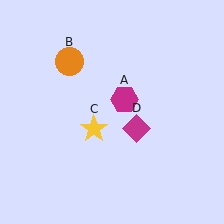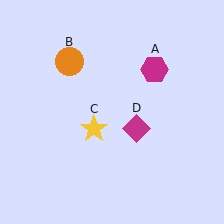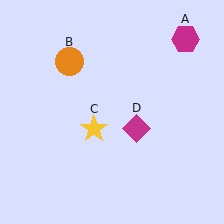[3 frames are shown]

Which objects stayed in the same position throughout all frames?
Orange circle (object B) and yellow star (object C) and magenta diamond (object D) remained stationary.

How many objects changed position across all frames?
1 object changed position: magenta hexagon (object A).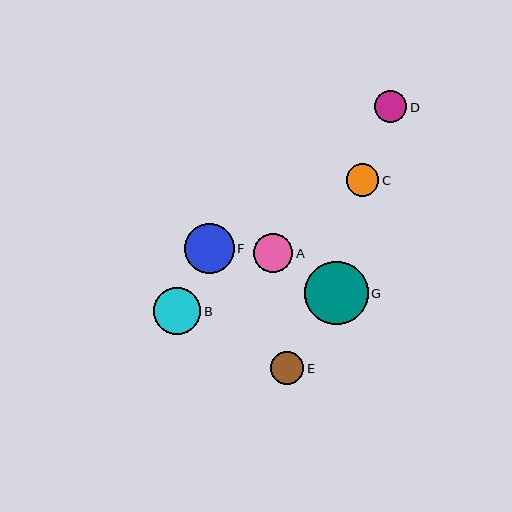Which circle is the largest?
Circle G is the largest with a size of approximately 64 pixels.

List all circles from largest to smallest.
From largest to smallest: G, F, B, A, E, C, D.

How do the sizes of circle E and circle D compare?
Circle E and circle D are approximately the same size.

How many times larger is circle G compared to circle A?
Circle G is approximately 1.6 times the size of circle A.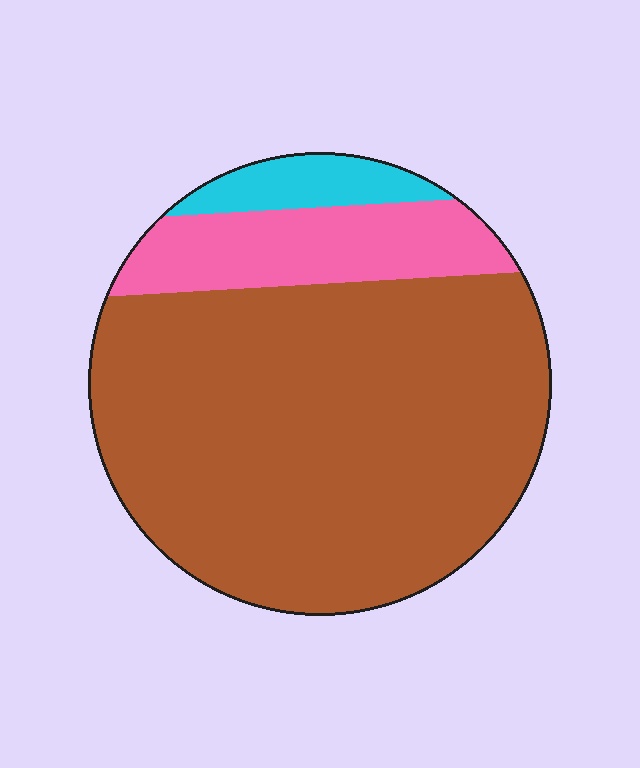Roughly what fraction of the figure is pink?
Pink takes up between a sixth and a third of the figure.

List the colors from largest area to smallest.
From largest to smallest: brown, pink, cyan.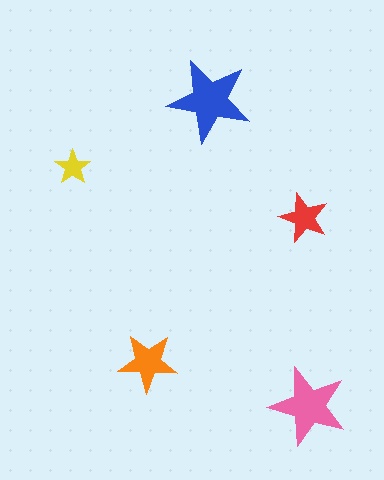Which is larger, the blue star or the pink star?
The blue one.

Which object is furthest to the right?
The pink star is rightmost.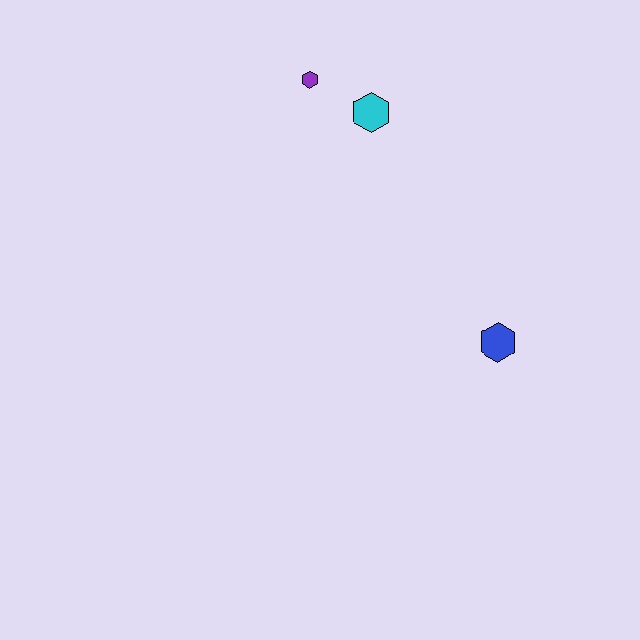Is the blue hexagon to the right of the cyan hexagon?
Yes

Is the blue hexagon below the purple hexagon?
Yes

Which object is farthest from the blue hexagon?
The purple hexagon is farthest from the blue hexagon.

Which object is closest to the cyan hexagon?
The purple hexagon is closest to the cyan hexagon.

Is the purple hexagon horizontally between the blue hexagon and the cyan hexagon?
No